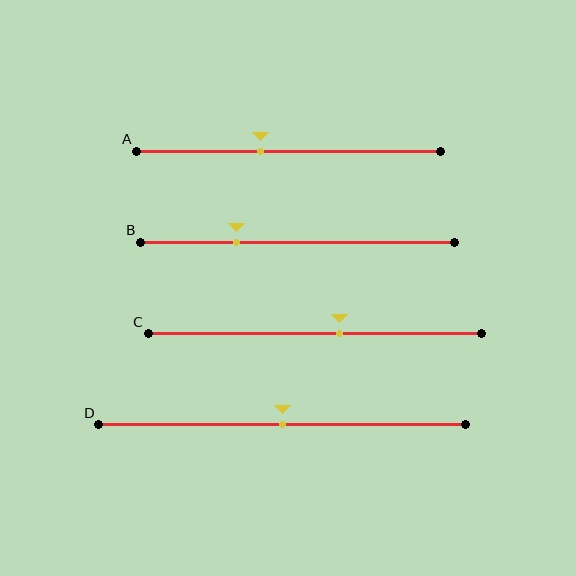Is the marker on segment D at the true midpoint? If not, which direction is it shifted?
Yes, the marker on segment D is at the true midpoint.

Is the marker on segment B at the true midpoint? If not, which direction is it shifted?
No, the marker on segment B is shifted to the left by about 20% of the segment length.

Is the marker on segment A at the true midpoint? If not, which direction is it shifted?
No, the marker on segment A is shifted to the left by about 9% of the segment length.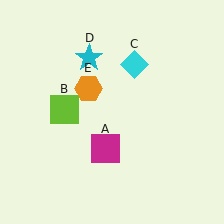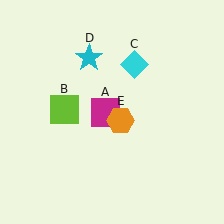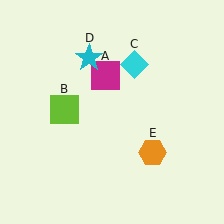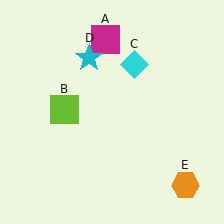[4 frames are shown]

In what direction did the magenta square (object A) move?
The magenta square (object A) moved up.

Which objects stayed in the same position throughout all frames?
Lime square (object B) and cyan diamond (object C) and cyan star (object D) remained stationary.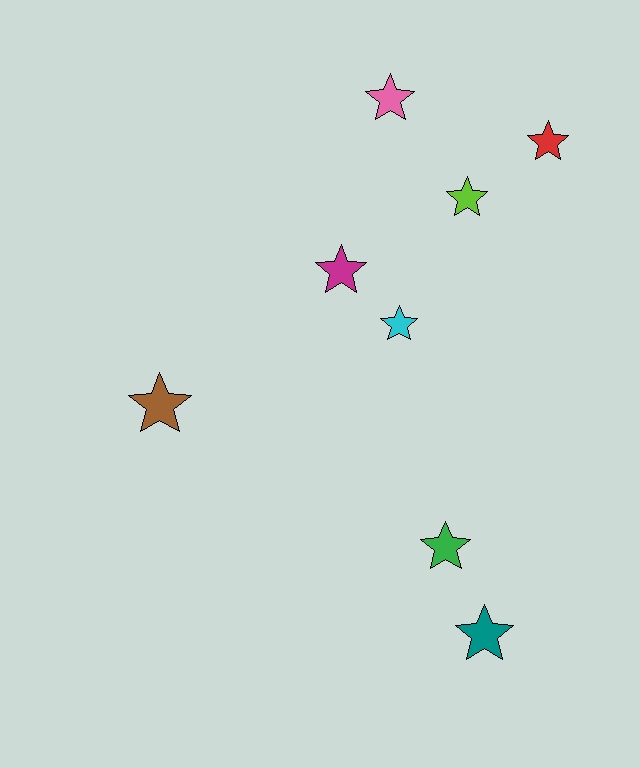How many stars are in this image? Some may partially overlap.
There are 8 stars.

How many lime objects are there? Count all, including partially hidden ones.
There is 1 lime object.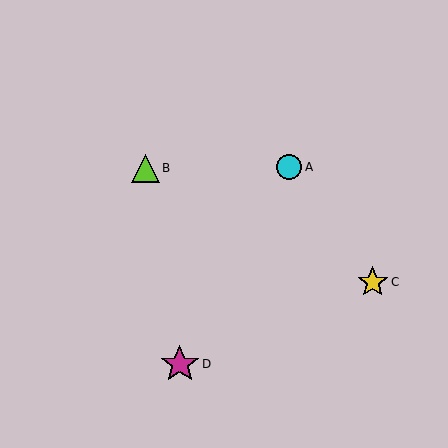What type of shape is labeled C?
Shape C is a yellow star.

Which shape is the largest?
The magenta star (labeled D) is the largest.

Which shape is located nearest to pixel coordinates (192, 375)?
The magenta star (labeled D) at (180, 364) is nearest to that location.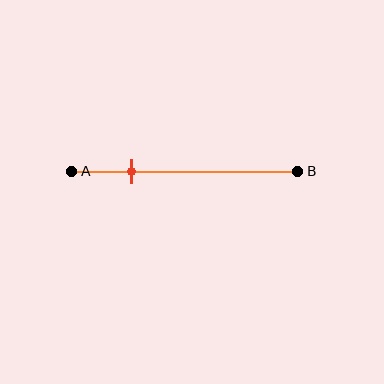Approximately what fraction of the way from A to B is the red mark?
The red mark is approximately 25% of the way from A to B.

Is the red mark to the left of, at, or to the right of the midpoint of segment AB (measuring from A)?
The red mark is to the left of the midpoint of segment AB.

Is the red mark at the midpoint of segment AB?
No, the mark is at about 25% from A, not at the 50% midpoint.